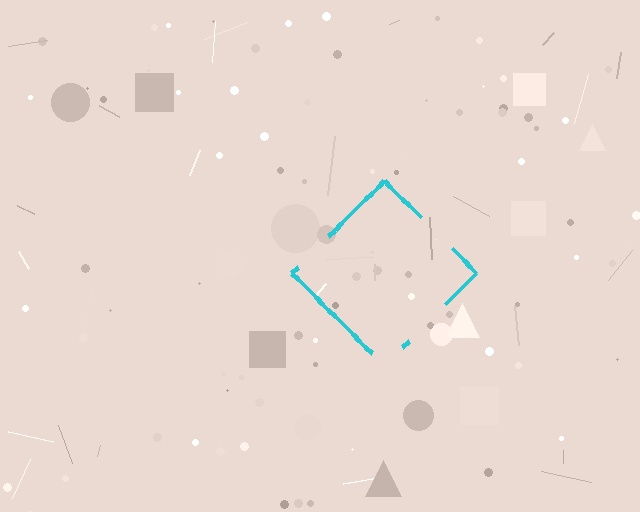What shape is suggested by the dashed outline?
The dashed outline suggests a diamond.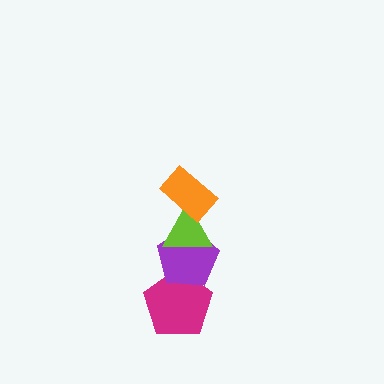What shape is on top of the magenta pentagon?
The purple pentagon is on top of the magenta pentagon.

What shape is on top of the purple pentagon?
The lime triangle is on top of the purple pentagon.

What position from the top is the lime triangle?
The lime triangle is 2nd from the top.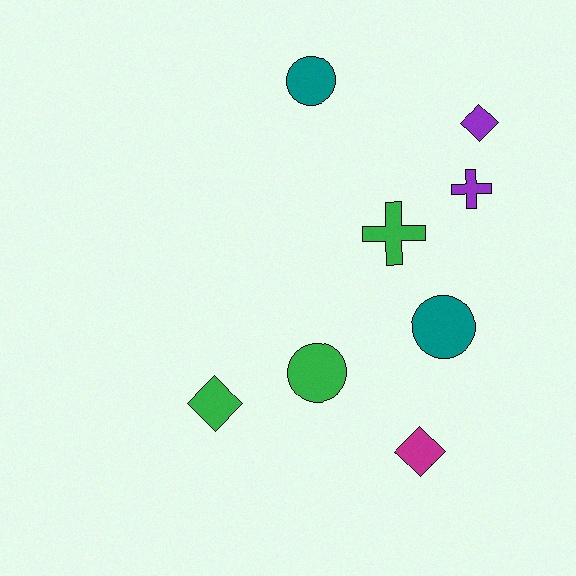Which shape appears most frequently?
Circle, with 3 objects.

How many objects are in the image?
There are 8 objects.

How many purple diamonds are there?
There is 1 purple diamond.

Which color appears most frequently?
Green, with 3 objects.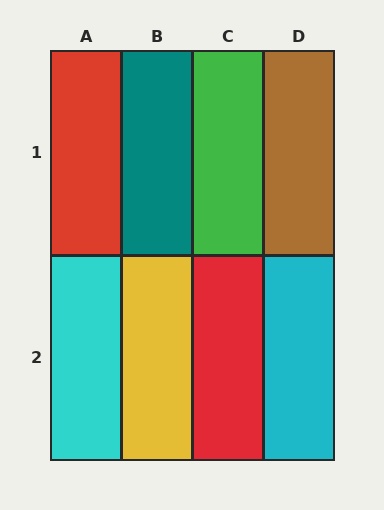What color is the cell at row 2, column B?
Yellow.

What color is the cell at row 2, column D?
Cyan.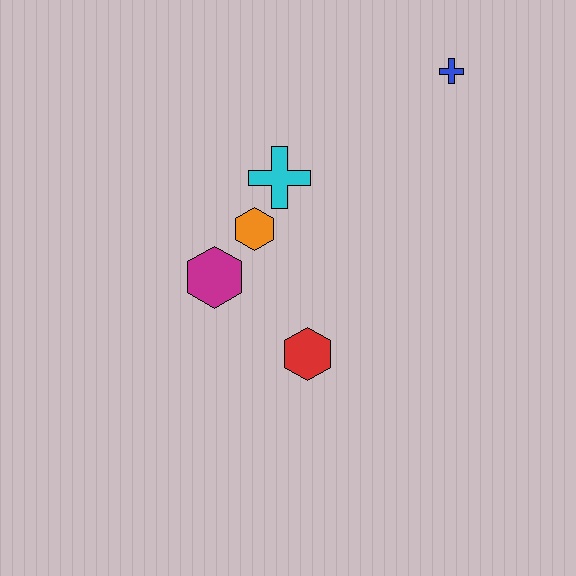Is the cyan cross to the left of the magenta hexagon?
No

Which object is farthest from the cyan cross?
The blue cross is farthest from the cyan cross.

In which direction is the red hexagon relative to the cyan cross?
The red hexagon is below the cyan cross.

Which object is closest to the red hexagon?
The magenta hexagon is closest to the red hexagon.